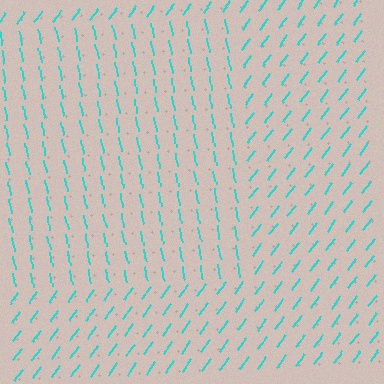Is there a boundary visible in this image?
Yes, there is a texture boundary formed by a change in line orientation.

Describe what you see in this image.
The image is filled with small cyan line segments. A rectangle region in the image has lines oriented differently from the surrounding lines, creating a visible texture boundary.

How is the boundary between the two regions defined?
The boundary is defined purely by a change in line orientation (approximately 45 degrees difference). All lines are the same color and thickness.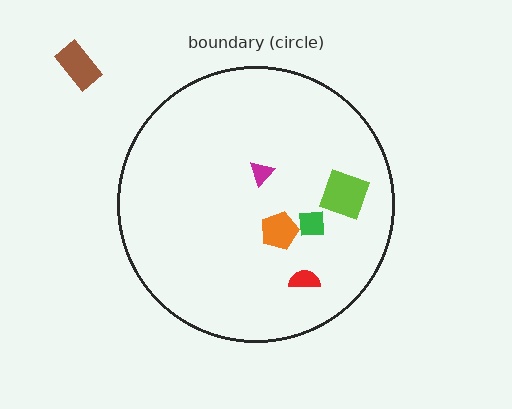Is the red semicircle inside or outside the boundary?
Inside.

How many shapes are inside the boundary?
5 inside, 1 outside.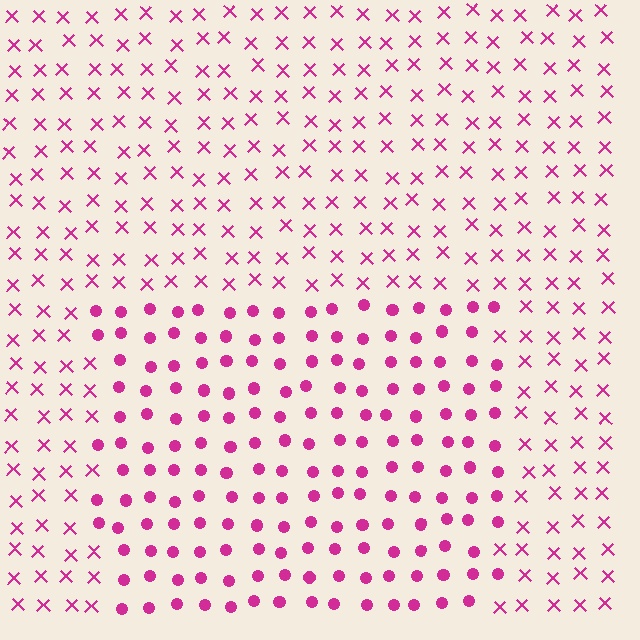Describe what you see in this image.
The image is filled with small magenta elements arranged in a uniform grid. A rectangle-shaped region contains circles, while the surrounding area contains X marks. The boundary is defined purely by the change in element shape.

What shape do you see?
I see a rectangle.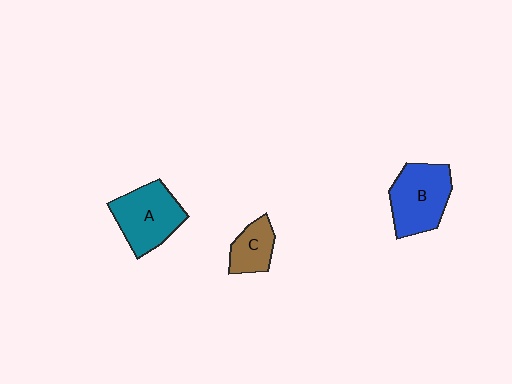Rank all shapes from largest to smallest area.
From largest to smallest: B (blue), A (teal), C (brown).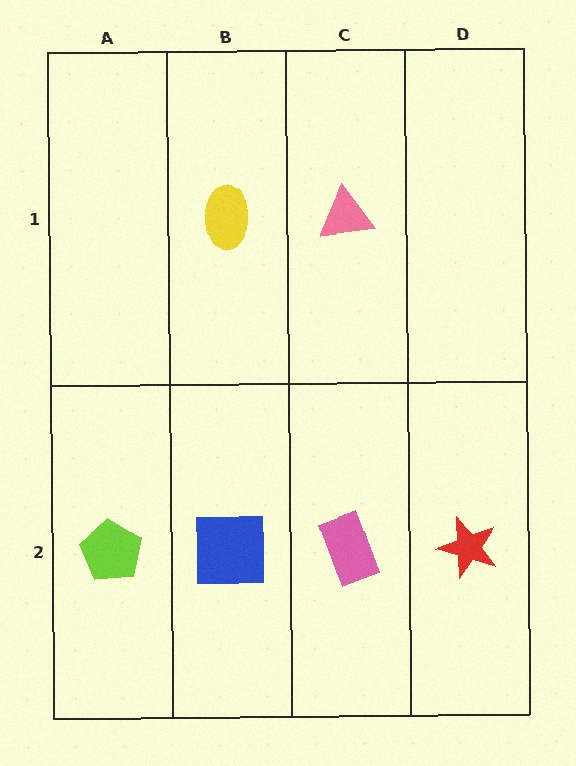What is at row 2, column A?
A lime pentagon.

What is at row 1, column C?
A pink triangle.